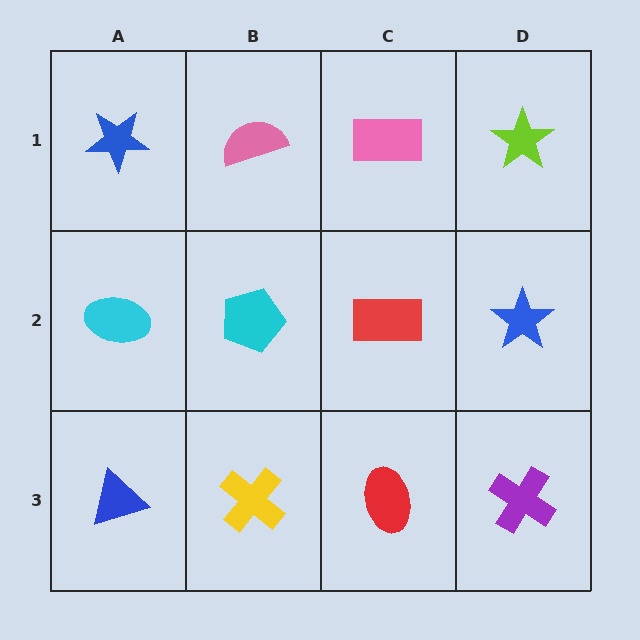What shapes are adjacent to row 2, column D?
A lime star (row 1, column D), a purple cross (row 3, column D), a red rectangle (row 2, column C).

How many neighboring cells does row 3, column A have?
2.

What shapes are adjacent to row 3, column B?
A cyan pentagon (row 2, column B), a blue triangle (row 3, column A), a red ellipse (row 3, column C).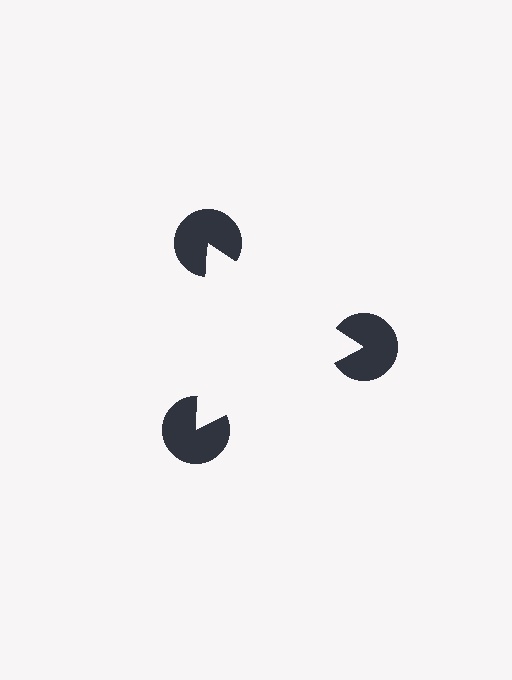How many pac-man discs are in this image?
There are 3 — one at each vertex of the illusory triangle.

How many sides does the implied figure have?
3 sides.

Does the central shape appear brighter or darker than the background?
It typically appears slightly brighter than the background, even though no actual brightness change is drawn.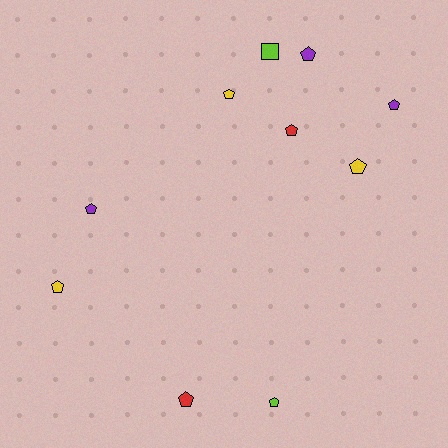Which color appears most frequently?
Yellow, with 3 objects.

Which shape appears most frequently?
Pentagon, with 9 objects.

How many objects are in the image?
There are 10 objects.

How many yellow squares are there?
There are no yellow squares.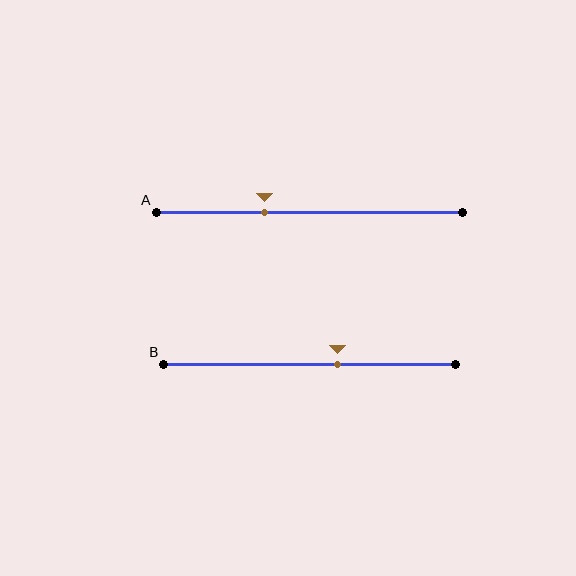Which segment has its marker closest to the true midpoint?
Segment B has its marker closest to the true midpoint.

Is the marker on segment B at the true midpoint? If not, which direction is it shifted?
No, the marker on segment B is shifted to the right by about 9% of the segment length.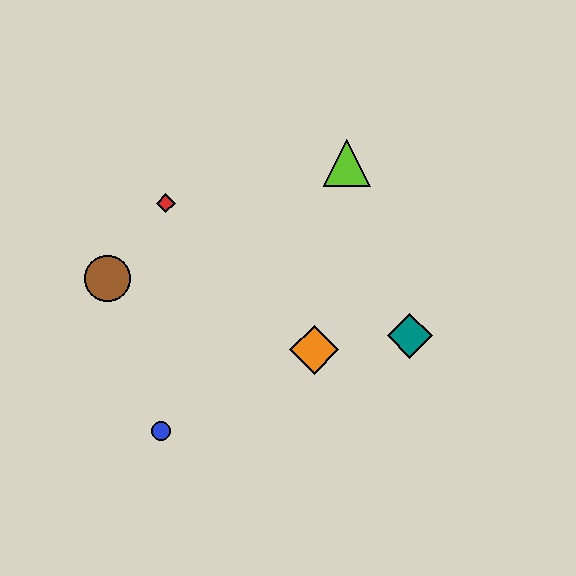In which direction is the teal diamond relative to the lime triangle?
The teal diamond is below the lime triangle.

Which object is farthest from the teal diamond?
The brown circle is farthest from the teal diamond.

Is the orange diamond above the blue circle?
Yes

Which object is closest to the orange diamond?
The teal diamond is closest to the orange diamond.